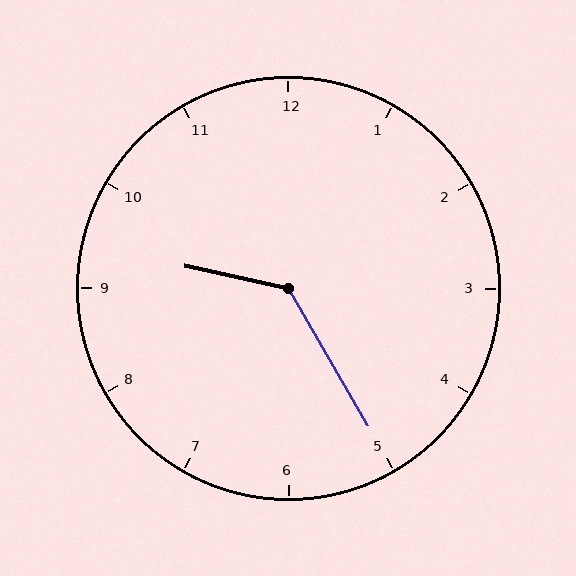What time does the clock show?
9:25.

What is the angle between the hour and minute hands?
Approximately 132 degrees.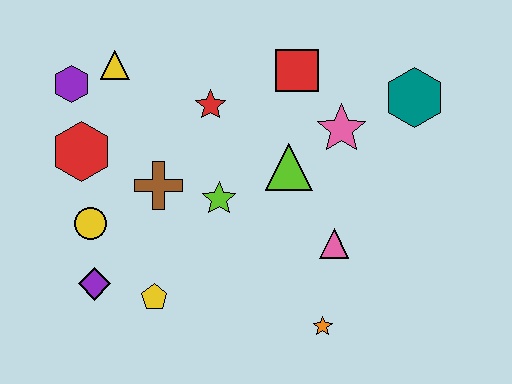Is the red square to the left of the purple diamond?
No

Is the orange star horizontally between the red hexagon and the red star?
No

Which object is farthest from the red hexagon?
The teal hexagon is farthest from the red hexagon.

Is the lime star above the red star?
No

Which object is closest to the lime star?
The brown cross is closest to the lime star.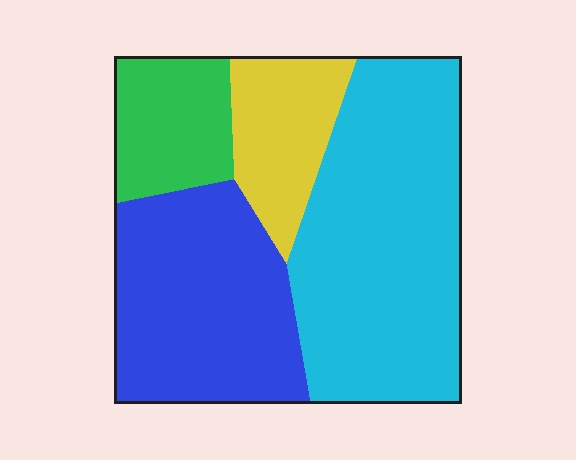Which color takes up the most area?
Cyan, at roughly 45%.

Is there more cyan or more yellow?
Cyan.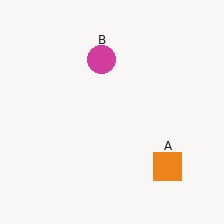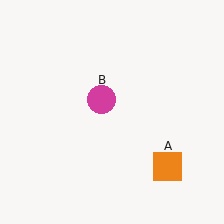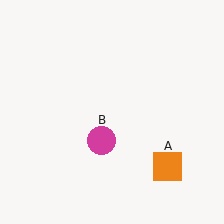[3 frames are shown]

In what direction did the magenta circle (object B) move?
The magenta circle (object B) moved down.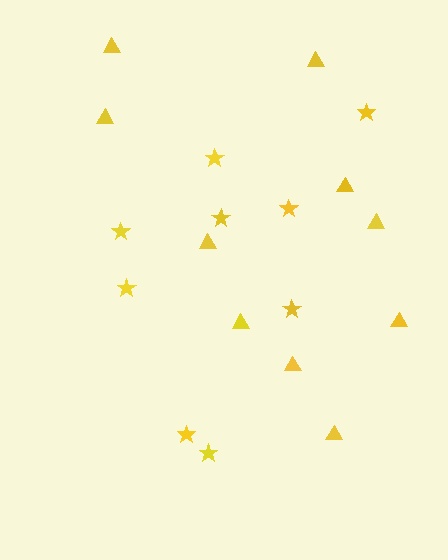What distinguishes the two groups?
There are 2 groups: one group of stars (9) and one group of triangles (10).